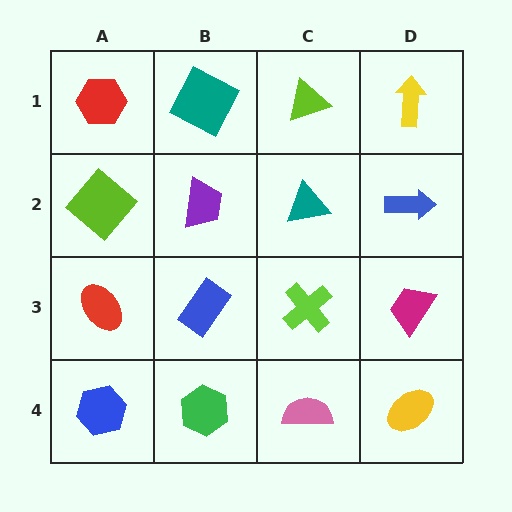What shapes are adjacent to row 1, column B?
A purple trapezoid (row 2, column B), a red hexagon (row 1, column A), a lime triangle (row 1, column C).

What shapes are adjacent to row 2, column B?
A teal square (row 1, column B), a blue rectangle (row 3, column B), a lime diamond (row 2, column A), a teal triangle (row 2, column C).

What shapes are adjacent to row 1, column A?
A lime diamond (row 2, column A), a teal square (row 1, column B).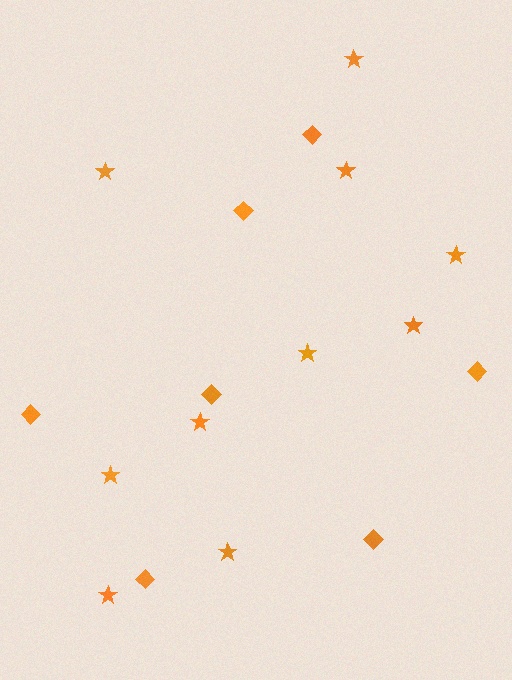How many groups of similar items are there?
There are 2 groups: one group of diamonds (7) and one group of stars (10).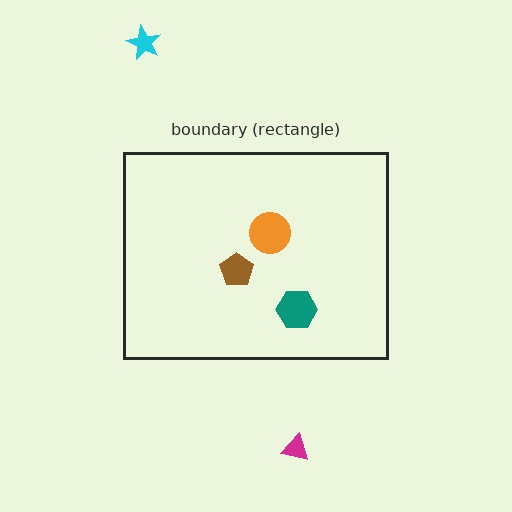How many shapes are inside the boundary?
3 inside, 2 outside.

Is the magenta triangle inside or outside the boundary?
Outside.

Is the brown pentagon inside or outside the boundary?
Inside.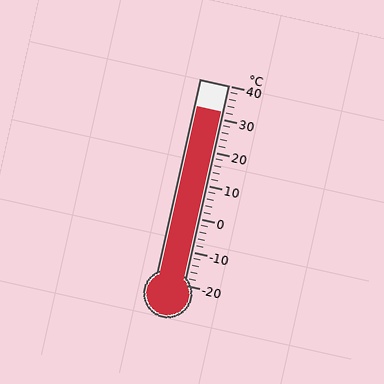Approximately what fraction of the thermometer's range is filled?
The thermometer is filled to approximately 85% of its range.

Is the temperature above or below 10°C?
The temperature is above 10°C.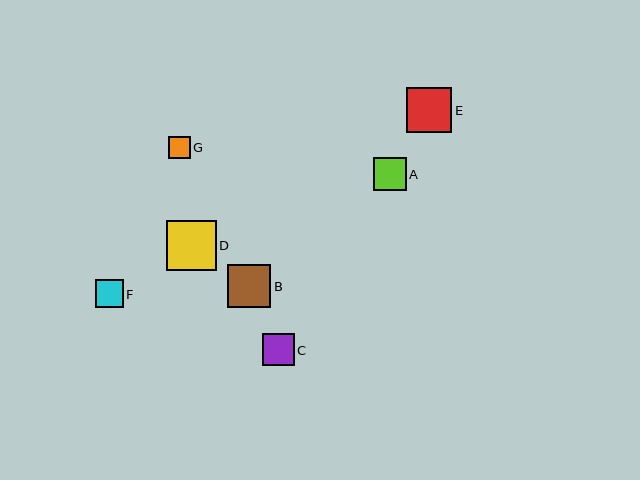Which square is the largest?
Square D is the largest with a size of approximately 50 pixels.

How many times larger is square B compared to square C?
Square B is approximately 1.4 times the size of square C.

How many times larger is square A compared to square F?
Square A is approximately 1.2 times the size of square F.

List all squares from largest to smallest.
From largest to smallest: D, E, B, A, C, F, G.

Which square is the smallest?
Square G is the smallest with a size of approximately 22 pixels.